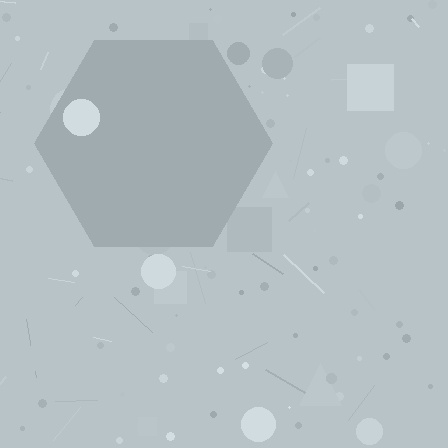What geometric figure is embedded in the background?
A hexagon is embedded in the background.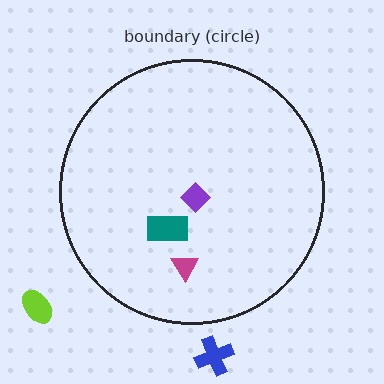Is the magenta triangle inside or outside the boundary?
Inside.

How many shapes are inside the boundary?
3 inside, 2 outside.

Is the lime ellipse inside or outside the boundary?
Outside.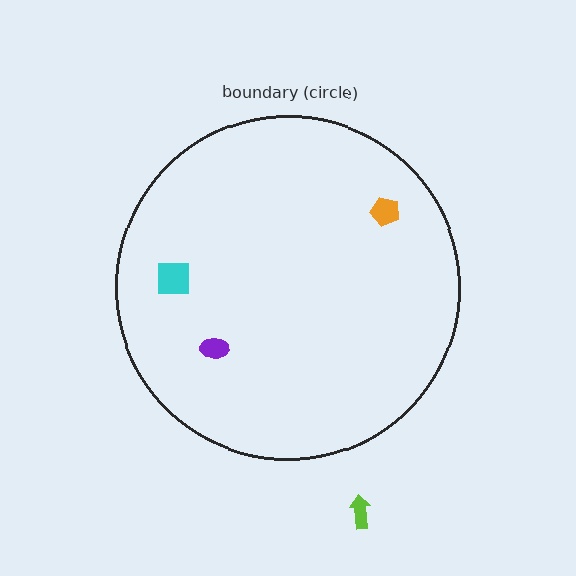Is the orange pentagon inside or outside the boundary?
Inside.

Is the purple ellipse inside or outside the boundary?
Inside.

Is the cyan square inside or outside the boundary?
Inside.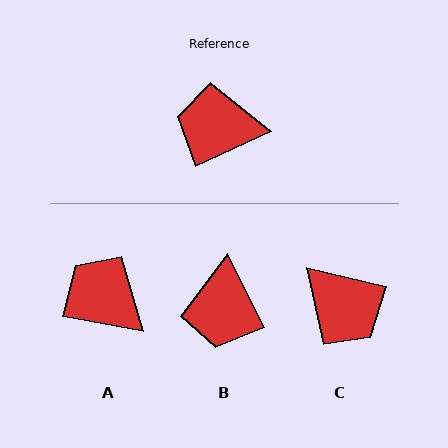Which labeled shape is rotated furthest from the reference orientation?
C, about 142 degrees away.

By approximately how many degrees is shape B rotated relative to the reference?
Approximately 92 degrees counter-clockwise.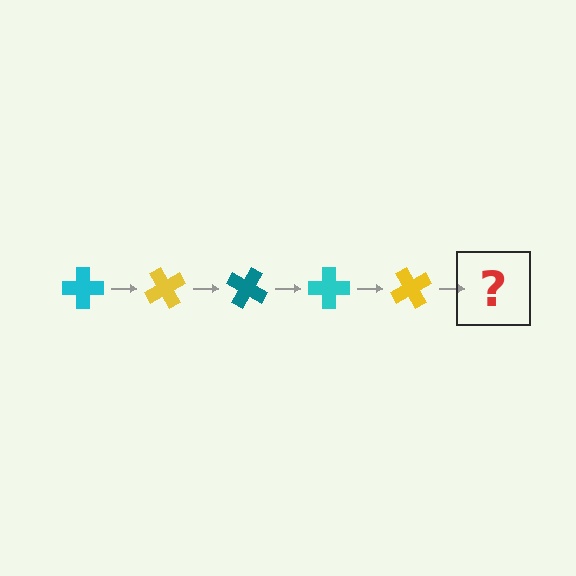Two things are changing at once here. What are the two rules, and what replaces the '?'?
The two rules are that it rotates 60 degrees each step and the color cycles through cyan, yellow, and teal. The '?' should be a teal cross, rotated 300 degrees from the start.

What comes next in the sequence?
The next element should be a teal cross, rotated 300 degrees from the start.